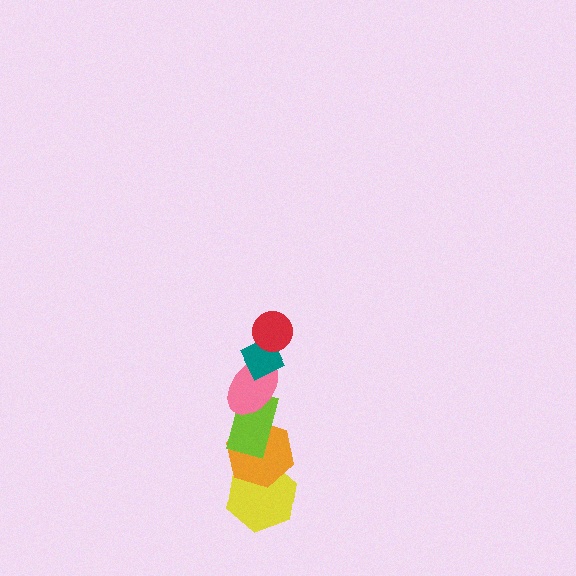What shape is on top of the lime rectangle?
The pink ellipse is on top of the lime rectangle.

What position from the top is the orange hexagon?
The orange hexagon is 5th from the top.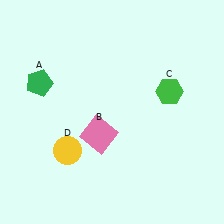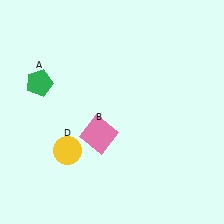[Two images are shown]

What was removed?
The green hexagon (C) was removed in Image 2.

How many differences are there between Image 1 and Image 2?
There is 1 difference between the two images.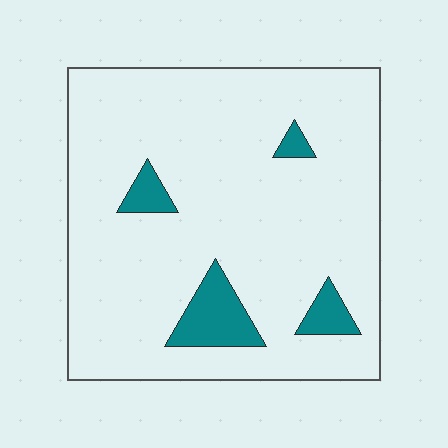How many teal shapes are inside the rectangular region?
4.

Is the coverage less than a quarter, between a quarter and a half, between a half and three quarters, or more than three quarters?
Less than a quarter.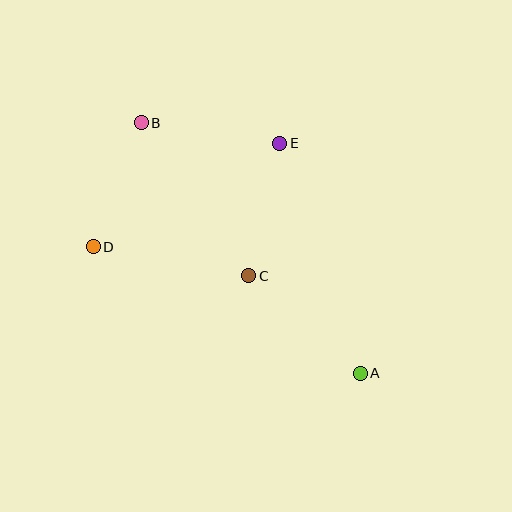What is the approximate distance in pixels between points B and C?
The distance between B and C is approximately 187 pixels.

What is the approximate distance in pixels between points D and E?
The distance between D and E is approximately 213 pixels.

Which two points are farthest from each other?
Points A and B are farthest from each other.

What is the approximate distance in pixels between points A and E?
The distance between A and E is approximately 244 pixels.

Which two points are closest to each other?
Points B and D are closest to each other.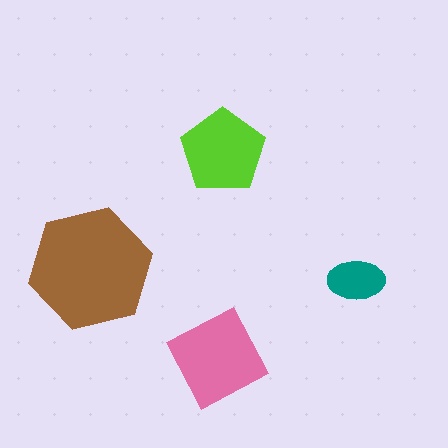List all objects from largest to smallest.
The brown hexagon, the pink diamond, the lime pentagon, the teal ellipse.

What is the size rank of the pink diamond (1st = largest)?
2nd.